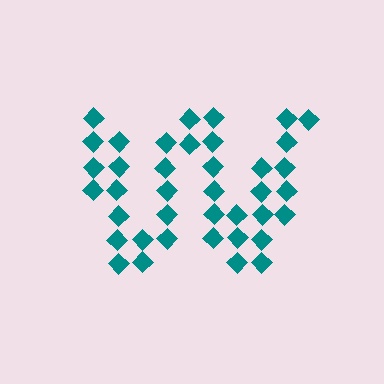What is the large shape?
The large shape is the letter W.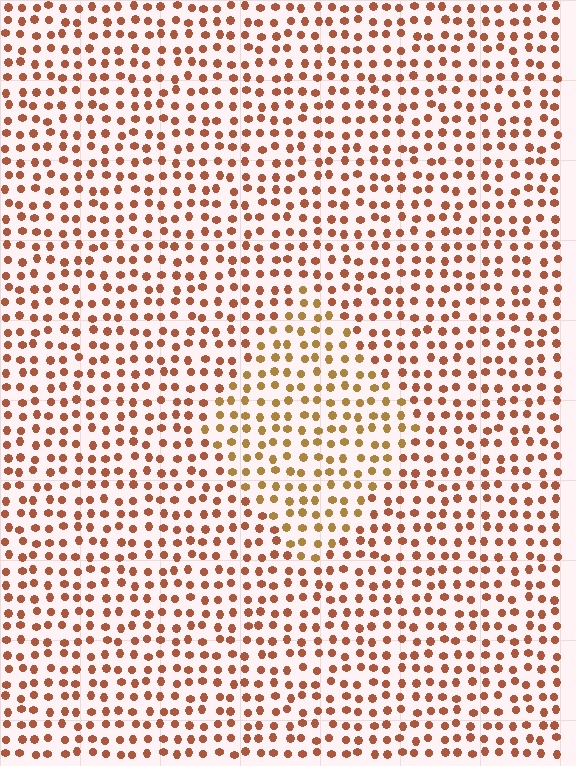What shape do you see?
I see a diamond.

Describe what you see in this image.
The image is filled with small brown elements in a uniform arrangement. A diamond-shaped region is visible where the elements are tinted to a slightly different hue, forming a subtle color boundary.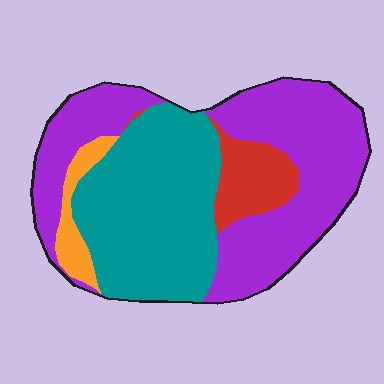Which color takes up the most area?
Purple, at roughly 45%.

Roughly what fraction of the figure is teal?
Teal covers 38% of the figure.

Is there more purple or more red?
Purple.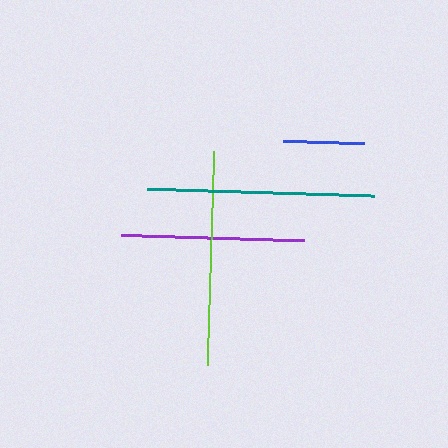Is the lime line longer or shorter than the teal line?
The teal line is longer than the lime line.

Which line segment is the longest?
The teal line is the longest at approximately 227 pixels.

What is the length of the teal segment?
The teal segment is approximately 227 pixels long.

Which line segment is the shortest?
The blue line is the shortest at approximately 81 pixels.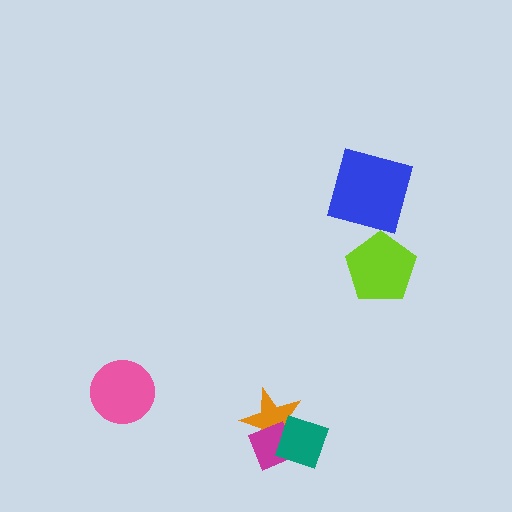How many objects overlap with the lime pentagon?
1 object overlaps with the lime pentagon.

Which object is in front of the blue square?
The lime pentagon is in front of the blue square.